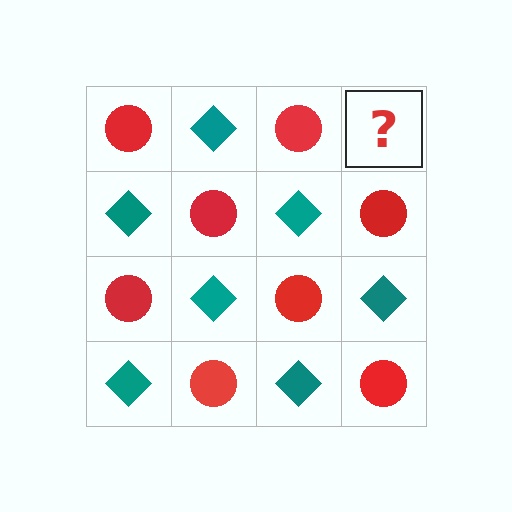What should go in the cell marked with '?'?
The missing cell should contain a teal diamond.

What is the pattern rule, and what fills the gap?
The rule is that it alternates red circle and teal diamond in a checkerboard pattern. The gap should be filled with a teal diamond.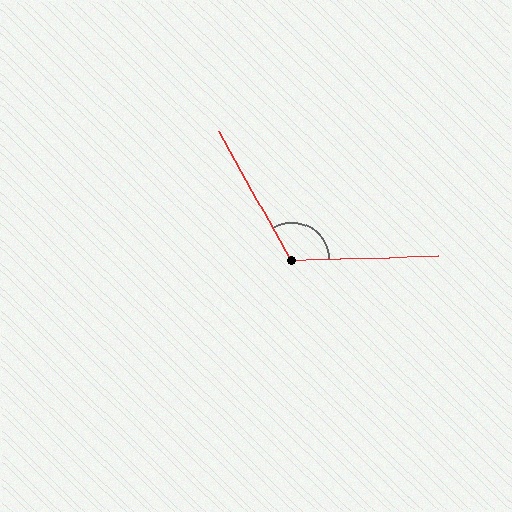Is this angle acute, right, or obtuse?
It is obtuse.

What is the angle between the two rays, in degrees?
Approximately 118 degrees.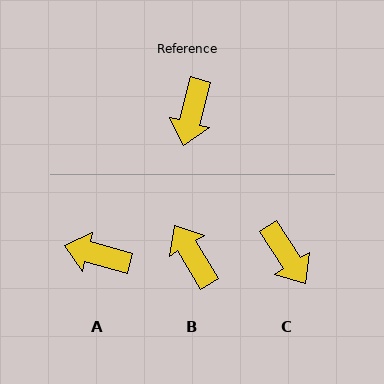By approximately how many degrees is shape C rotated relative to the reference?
Approximately 48 degrees counter-clockwise.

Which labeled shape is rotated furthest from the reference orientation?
B, about 135 degrees away.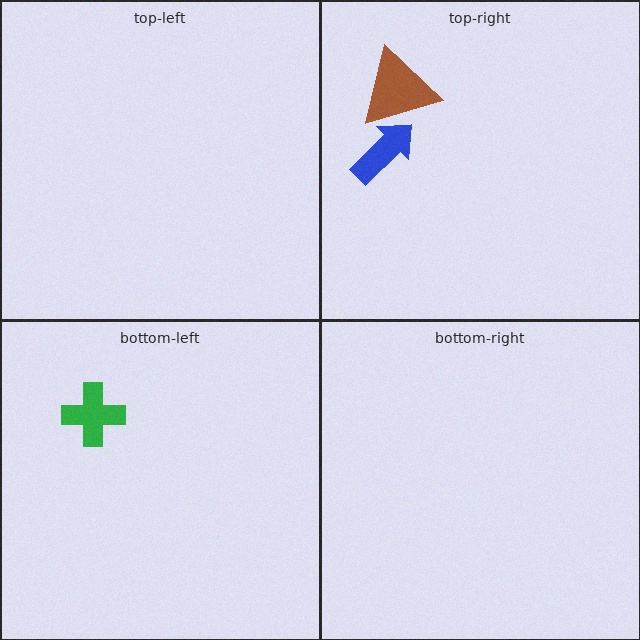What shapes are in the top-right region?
The blue arrow, the brown triangle.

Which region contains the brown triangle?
The top-right region.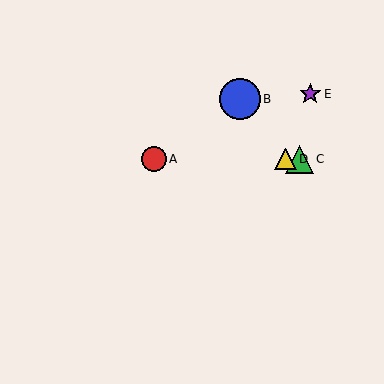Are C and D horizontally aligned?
Yes, both are at y≈159.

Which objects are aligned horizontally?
Objects A, C, D are aligned horizontally.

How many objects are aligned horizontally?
3 objects (A, C, D) are aligned horizontally.